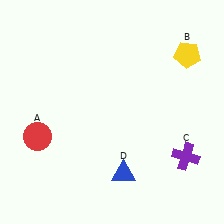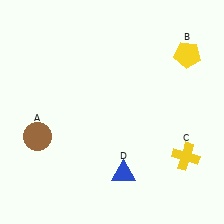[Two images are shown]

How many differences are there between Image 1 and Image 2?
There are 2 differences between the two images.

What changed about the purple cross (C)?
In Image 1, C is purple. In Image 2, it changed to yellow.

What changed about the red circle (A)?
In Image 1, A is red. In Image 2, it changed to brown.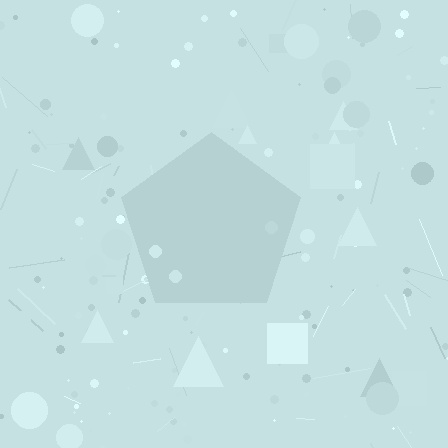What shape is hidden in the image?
A pentagon is hidden in the image.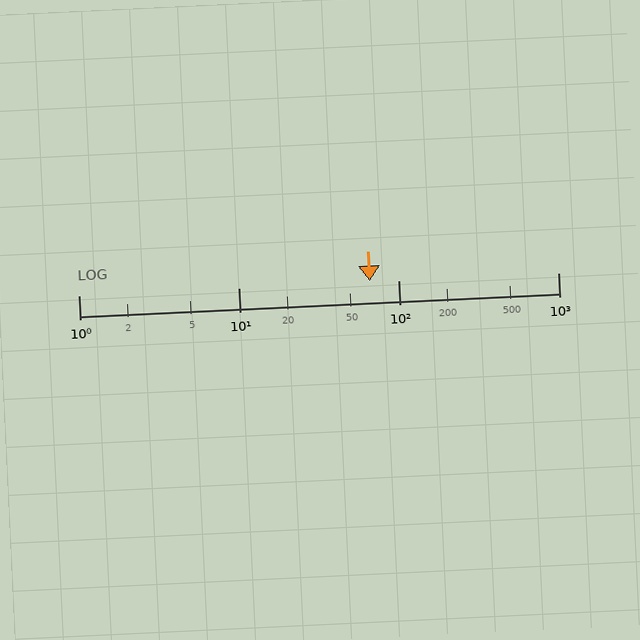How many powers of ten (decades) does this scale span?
The scale spans 3 decades, from 1 to 1000.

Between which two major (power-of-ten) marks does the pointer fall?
The pointer is between 10 and 100.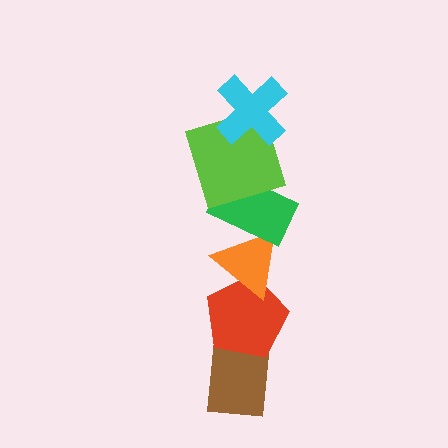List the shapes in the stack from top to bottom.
From top to bottom: the cyan cross, the lime square, the green rectangle, the orange triangle, the red pentagon, the brown rectangle.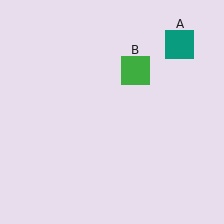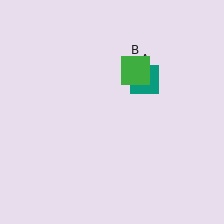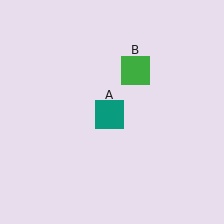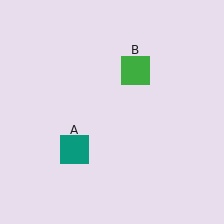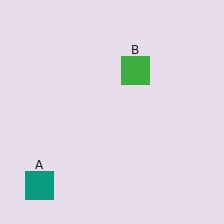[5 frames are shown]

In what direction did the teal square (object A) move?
The teal square (object A) moved down and to the left.